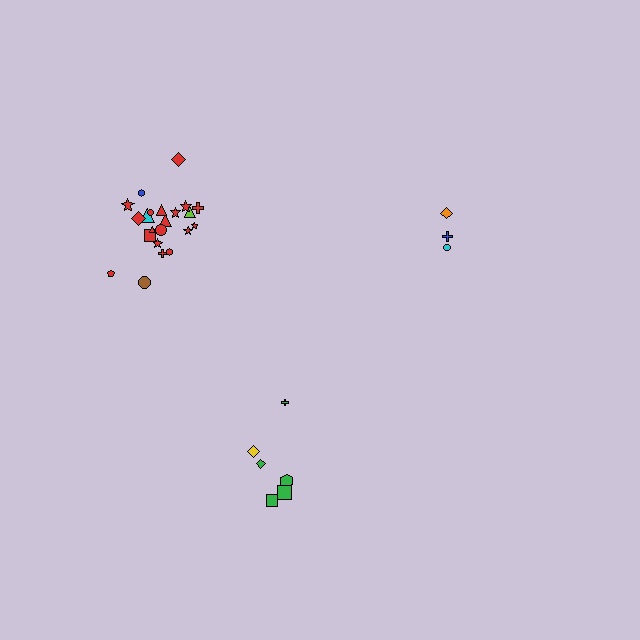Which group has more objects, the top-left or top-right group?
The top-left group.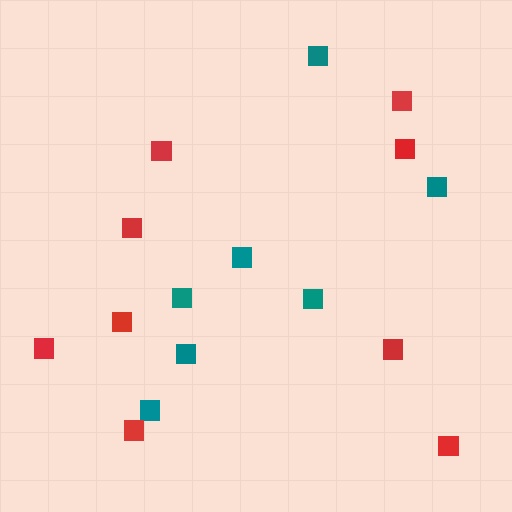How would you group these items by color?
There are 2 groups: one group of teal squares (7) and one group of red squares (9).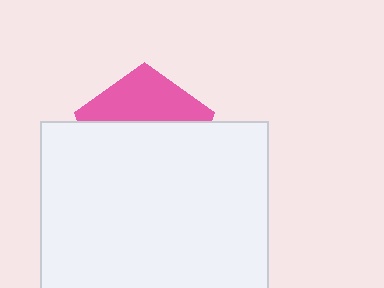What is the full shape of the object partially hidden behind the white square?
The partially hidden object is a pink pentagon.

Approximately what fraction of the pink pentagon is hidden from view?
Roughly 63% of the pink pentagon is hidden behind the white square.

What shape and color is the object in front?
The object in front is a white square.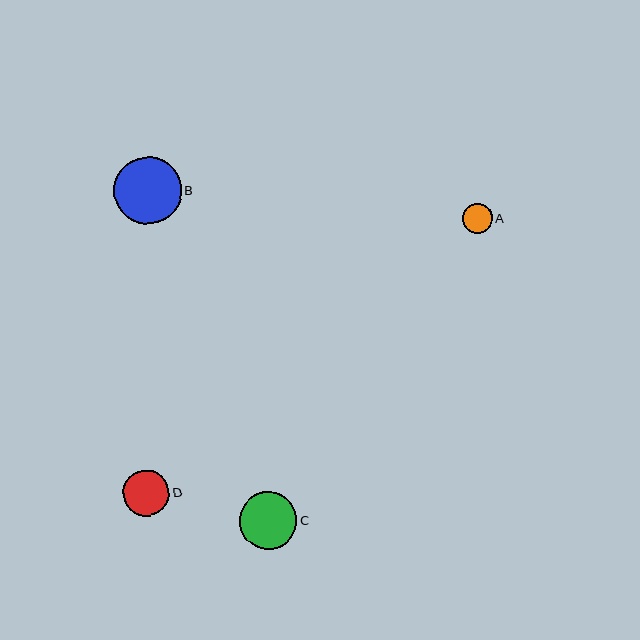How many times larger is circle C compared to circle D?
Circle C is approximately 1.3 times the size of circle D.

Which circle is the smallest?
Circle A is the smallest with a size of approximately 30 pixels.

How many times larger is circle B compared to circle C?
Circle B is approximately 1.2 times the size of circle C.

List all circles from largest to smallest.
From largest to smallest: B, C, D, A.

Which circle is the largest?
Circle B is the largest with a size of approximately 67 pixels.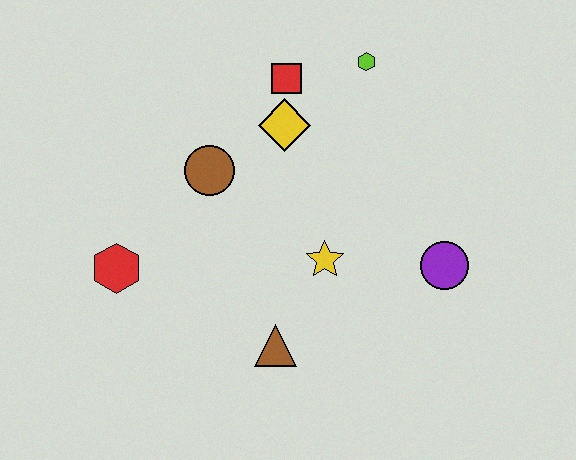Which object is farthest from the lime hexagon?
The red hexagon is farthest from the lime hexagon.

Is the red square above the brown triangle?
Yes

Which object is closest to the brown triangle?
The yellow star is closest to the brown triangle.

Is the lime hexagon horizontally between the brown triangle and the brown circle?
No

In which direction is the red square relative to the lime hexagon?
The red square is to the left of the lime hexagon.